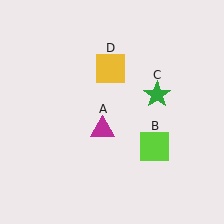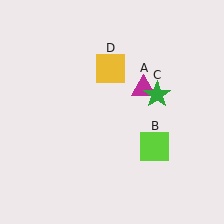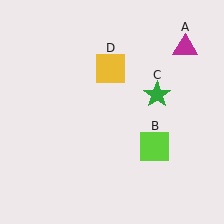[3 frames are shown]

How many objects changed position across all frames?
1 object changed position: magenta triangle (object A).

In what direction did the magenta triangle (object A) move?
The magenta triangle (object A) moved up and to the right.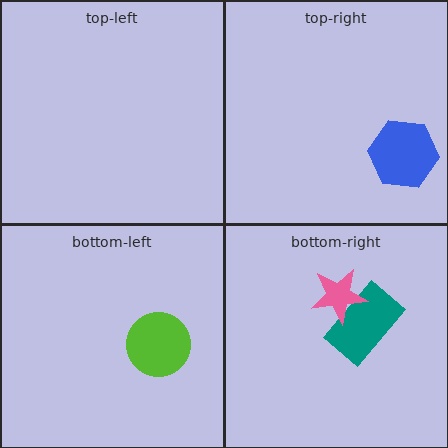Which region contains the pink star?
The bottom-right region.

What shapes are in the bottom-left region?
The lime circle.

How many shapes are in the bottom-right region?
2.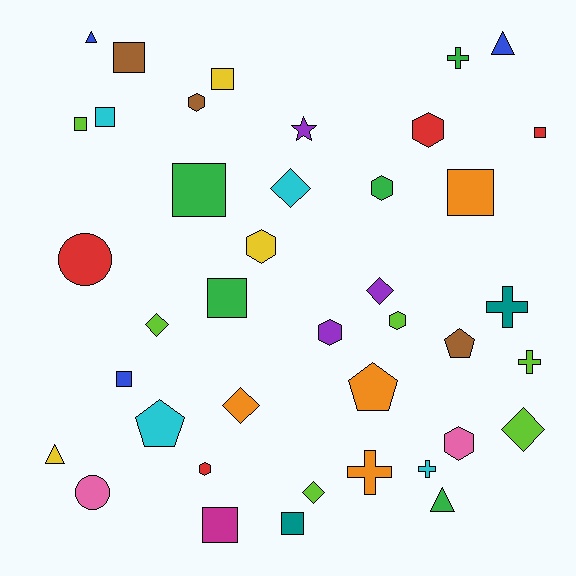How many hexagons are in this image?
There are 8 hexagons.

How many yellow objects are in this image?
There are 3 yellow objects.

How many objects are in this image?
There are 40 objects.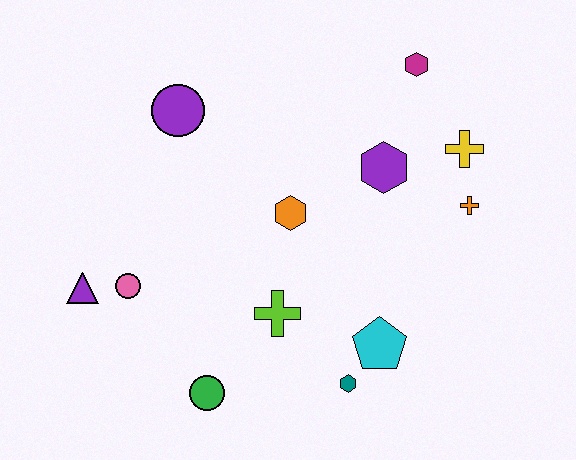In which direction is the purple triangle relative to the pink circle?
The purple triangle is to the left of the pink circle.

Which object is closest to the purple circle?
The orange hexagon is closest to the purple circle.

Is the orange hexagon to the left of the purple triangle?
No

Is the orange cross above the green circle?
Yes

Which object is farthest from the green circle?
The magenta hexagon is farthest from the green circle.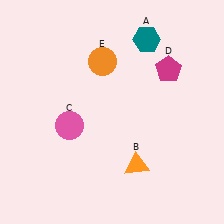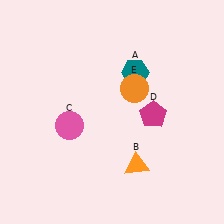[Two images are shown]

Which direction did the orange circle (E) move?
The orange circle (E) moved right.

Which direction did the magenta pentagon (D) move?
The magenta pentagon (D) moved down.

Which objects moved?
The objects that moved are: the teal hexagon (A), the magenta pentagon (D), the orange circle (E).